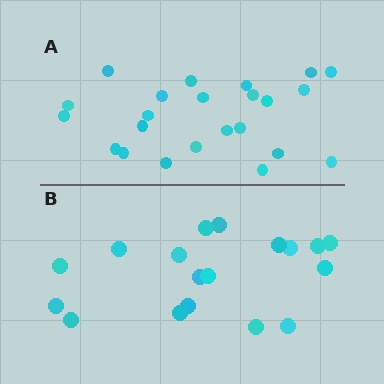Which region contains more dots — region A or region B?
Region A (the top region) has more dots.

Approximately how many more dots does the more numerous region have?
Region A has about 5 more dots than region B.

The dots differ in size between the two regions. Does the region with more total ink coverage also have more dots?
No. Region B has more total ink coverage because its dots are larger, but region A actually contains more individual dots. Total area can be misleading — the number of items is what matters here.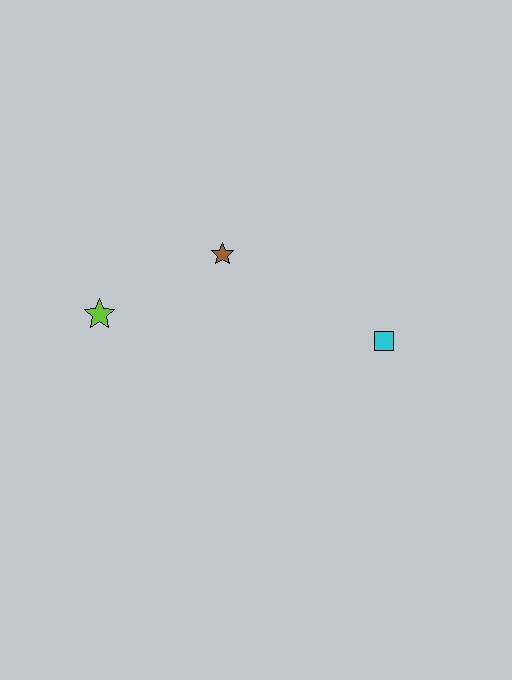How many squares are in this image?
There is 1 square.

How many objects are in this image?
There are 3 objects.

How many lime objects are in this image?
There is 1 lime object.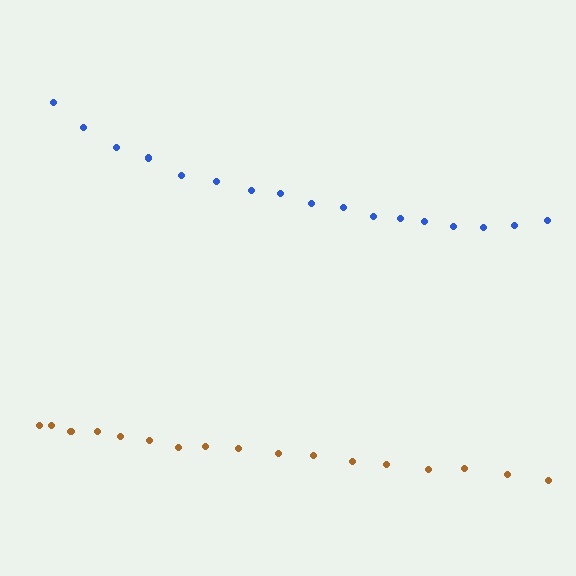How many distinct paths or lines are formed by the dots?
There are 2 distinct paths.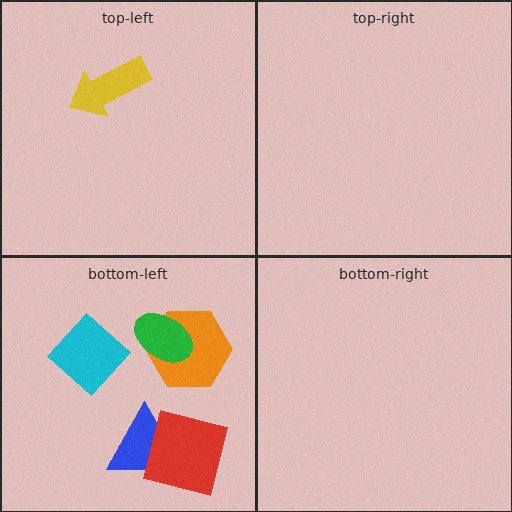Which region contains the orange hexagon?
The bottom-left region.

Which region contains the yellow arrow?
The top-left region.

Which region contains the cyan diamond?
The bottom-left region.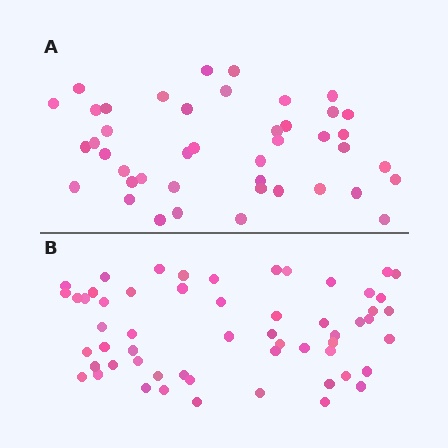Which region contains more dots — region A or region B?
Region B (the bottom region) has more dots.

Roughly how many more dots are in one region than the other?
Region B has approximately 15 more dots than region A.